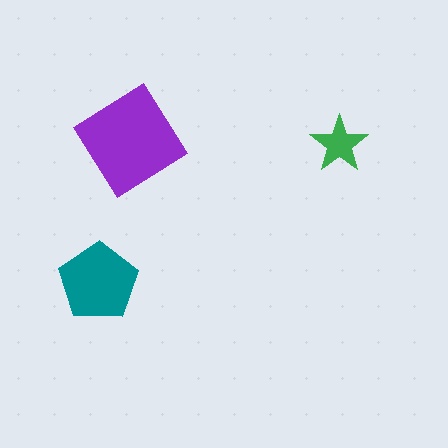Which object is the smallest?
The green star.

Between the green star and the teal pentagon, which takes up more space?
The teal pentagon.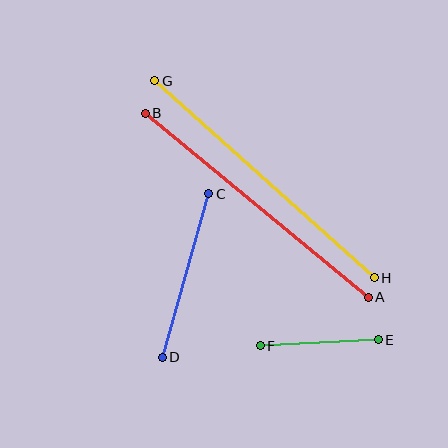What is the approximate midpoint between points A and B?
The midpoint is at approximately (257, 205) pixels.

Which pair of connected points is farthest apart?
Points G and H are farthest apart.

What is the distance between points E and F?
The distance is approximately 118 pixels.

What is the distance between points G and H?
The distance is approximately 295 pixels.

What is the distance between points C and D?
The distance is approximately 170 pixels.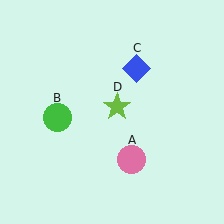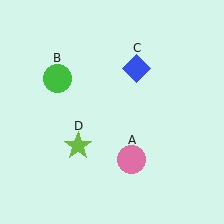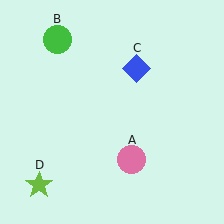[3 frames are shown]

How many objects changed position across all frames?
2 objects changed position: green circle (object B), lime star (object D).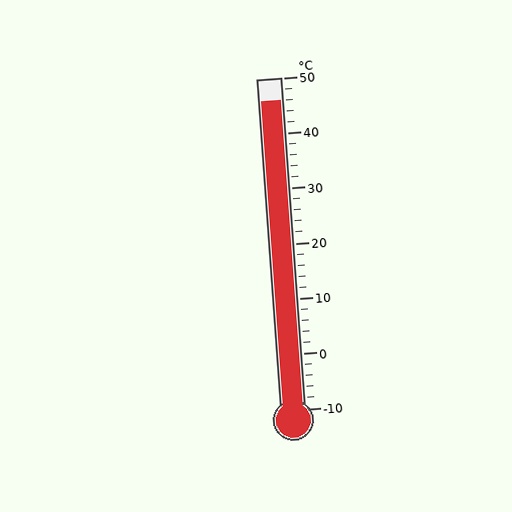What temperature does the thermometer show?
The thermometer shows approximately 46°C.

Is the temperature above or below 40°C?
The temperature is above 40°C.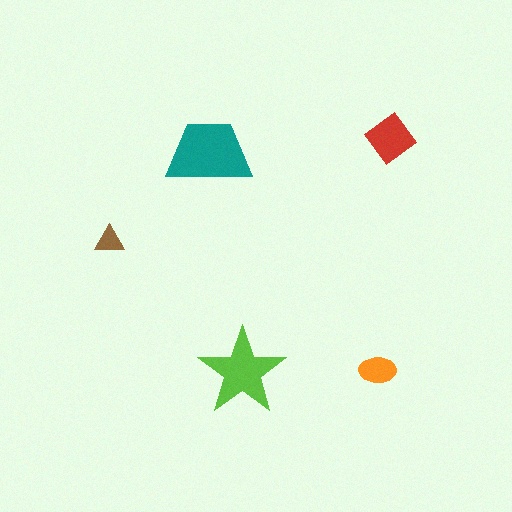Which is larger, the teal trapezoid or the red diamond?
The teal trapezoid.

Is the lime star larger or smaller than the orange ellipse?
Larger.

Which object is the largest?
The teal trapezoid.